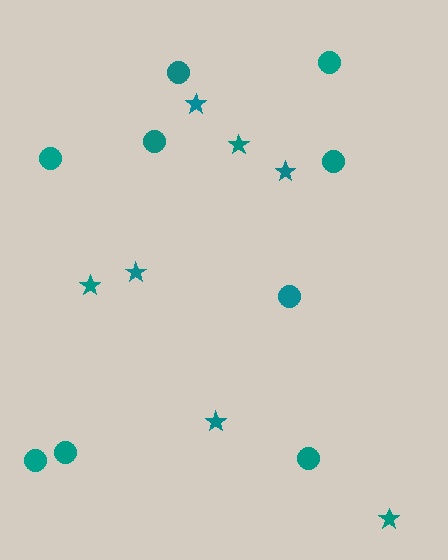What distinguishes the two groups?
There are 2 groups: one group of circles (9) and one group of stars (7).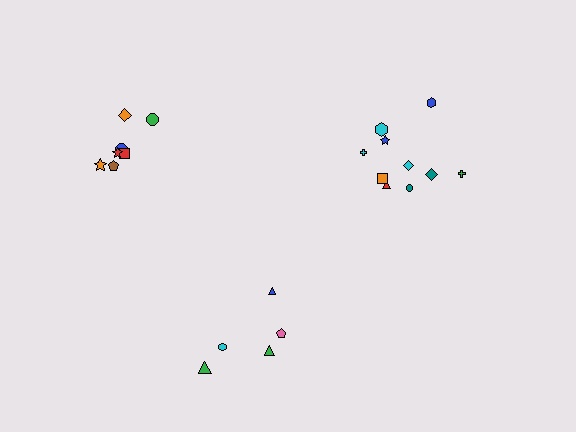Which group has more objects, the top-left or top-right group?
The top-right group.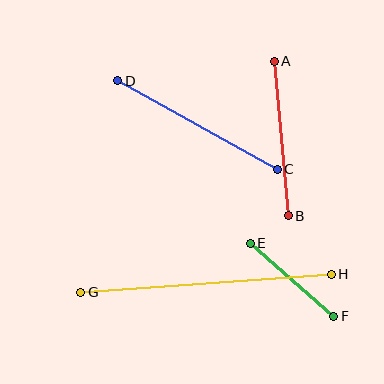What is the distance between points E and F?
The distance is approximately 111 pixels.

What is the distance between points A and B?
The distance is approximately 155 pixels.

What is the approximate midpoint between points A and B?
The midpoint is at approximately (281, 138) pixels.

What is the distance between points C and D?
The distance is approximately 182 pixels.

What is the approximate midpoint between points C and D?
The midpoint is at approximately (198, 125) pixels.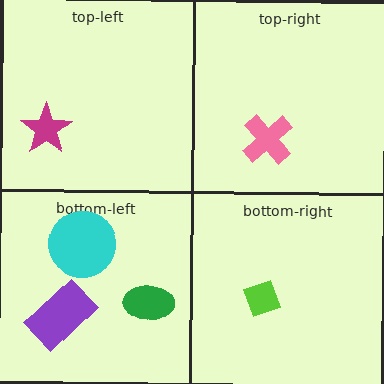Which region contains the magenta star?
The top-left region.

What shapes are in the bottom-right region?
The lime diamond.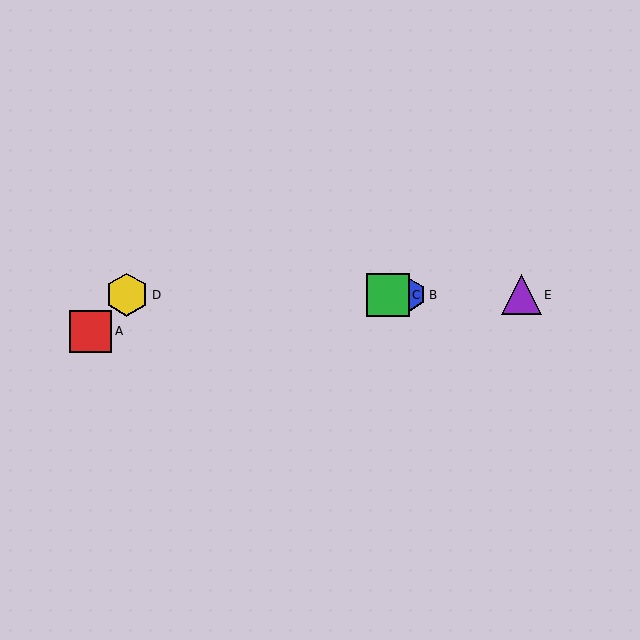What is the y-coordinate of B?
Object B is at y≈295.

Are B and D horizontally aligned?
Yes, both are at y≈295.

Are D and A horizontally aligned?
No, D is at y≈295 and A is at y≈331.